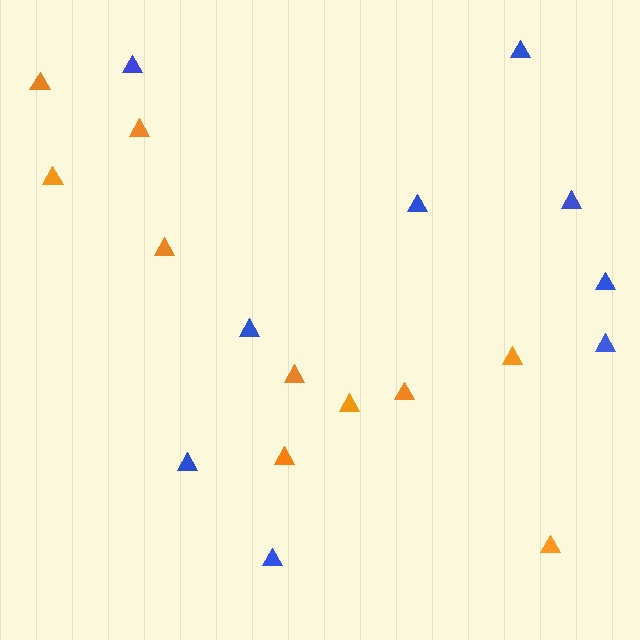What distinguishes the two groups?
There are 2 groups: one group of blue triangles (9) and one group of orange triangles (10).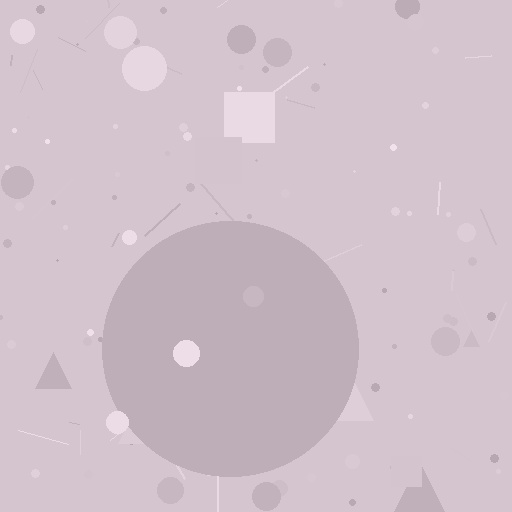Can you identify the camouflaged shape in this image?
The camouflaged shape is a circle.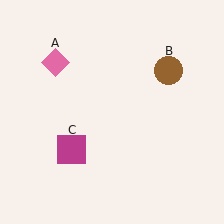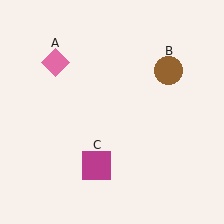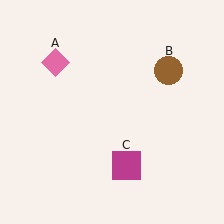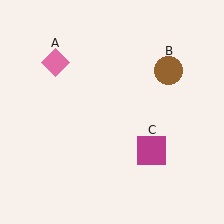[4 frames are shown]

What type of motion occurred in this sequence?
The magenta square (object C) rotated counterclockwise around the center of the scene.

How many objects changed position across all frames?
1 object changed position: magenta square (object C).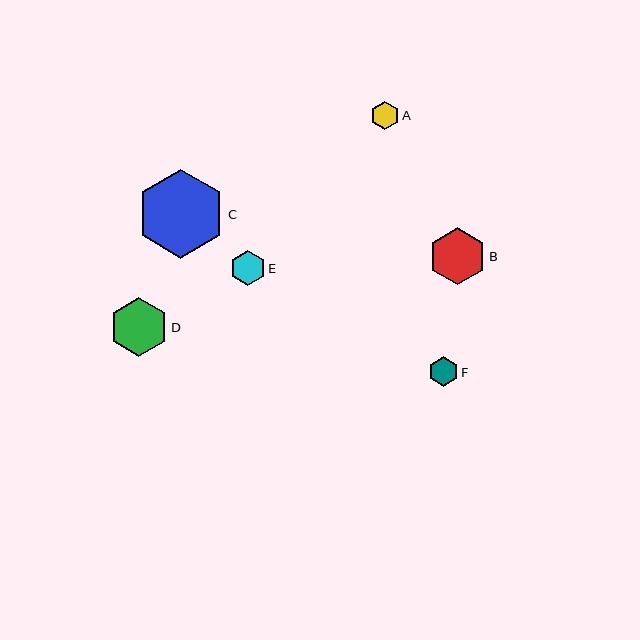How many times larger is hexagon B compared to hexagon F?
Hexagon B is approximately 1.9 times the size of hexagon F.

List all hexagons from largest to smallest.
From largest to smallest: C, D, B, E, F, A.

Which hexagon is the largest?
Hexagon C is the largest with a size of approximately 89 pixels.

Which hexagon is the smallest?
Hexagon A is the smallest with a size of approximately 29 pixels.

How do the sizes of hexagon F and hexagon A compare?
Hexagon F and hexagon A are approximately the same size.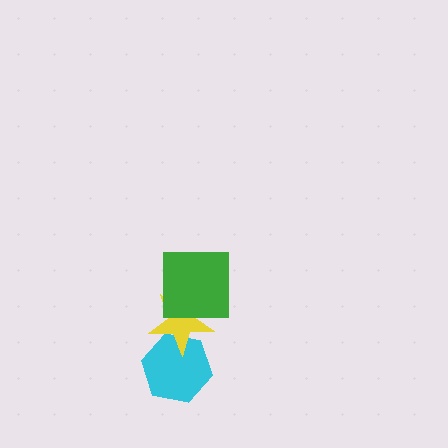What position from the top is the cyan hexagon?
The cyan hexagon is 3rd from the top.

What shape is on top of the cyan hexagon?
The yellow star is on top of the cyan hexagon.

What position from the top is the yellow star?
The yellow star is 2nd from the top.